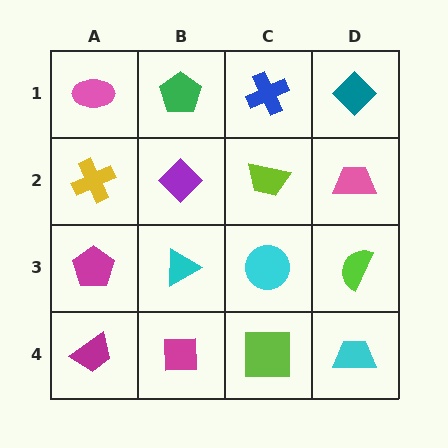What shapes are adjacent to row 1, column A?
A yellow cross (row 2, column A), a green pentagon (row 1, column B).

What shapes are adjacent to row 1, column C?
A lime trapezoid (row 2, column C), a green pentagon (row 1, column B), a teal diamond (row 1, column D).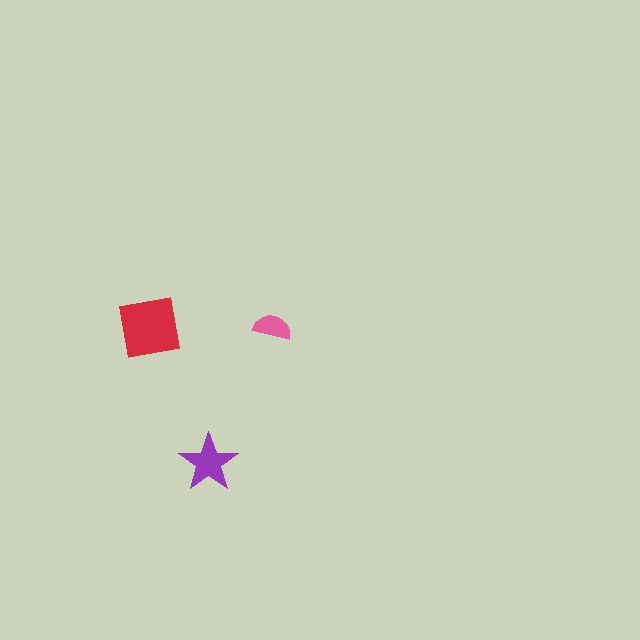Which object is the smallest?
The pink semicircle.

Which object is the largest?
The red square.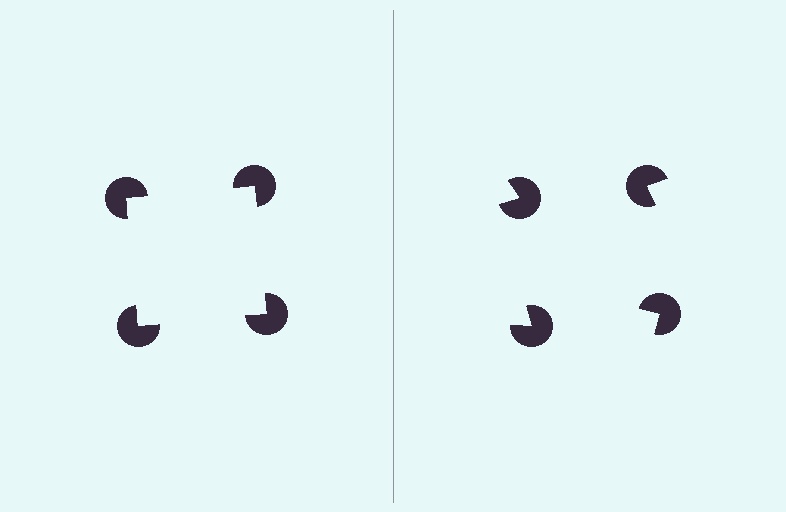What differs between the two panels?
The pac-man discs are positioned identically on both sides; only the wedge orientations differ. On the left they align to a square; on the right they are misaligned.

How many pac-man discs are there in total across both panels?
8 — 4 on each side.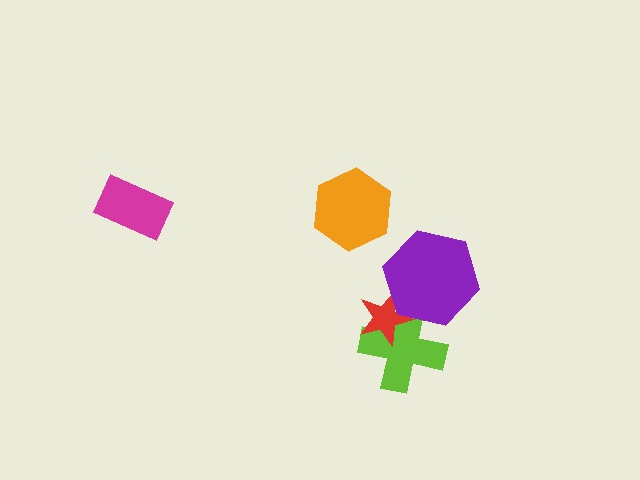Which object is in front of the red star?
The purple hexagon is in front of the red star.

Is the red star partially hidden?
Yes, it is partially covered by another shape.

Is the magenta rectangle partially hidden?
No, no other shape covers it.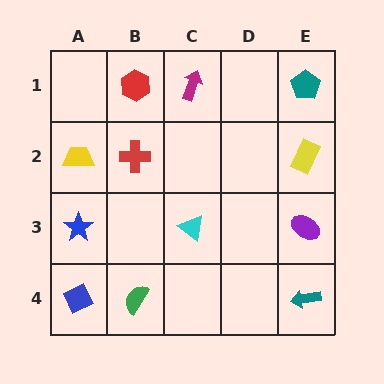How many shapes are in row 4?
3 shapes.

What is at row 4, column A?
A blue diamond.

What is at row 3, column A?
A blue star.